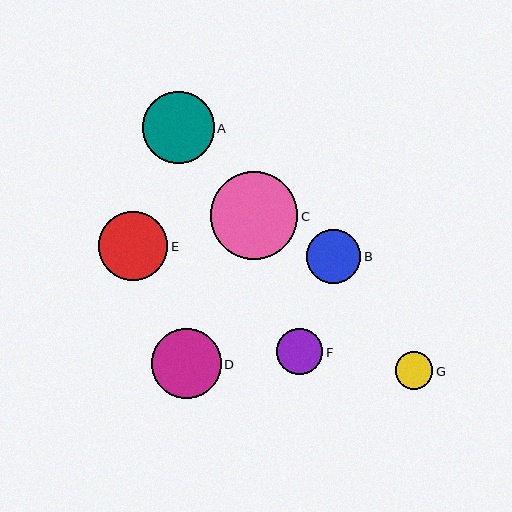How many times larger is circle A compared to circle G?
Circle A is approximately 1.9 times the size of circle G.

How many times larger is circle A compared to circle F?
Circle A is approximately 1.6 times the size of circle F.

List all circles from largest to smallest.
From largest to smallest: C, A, D, E, B, F, G.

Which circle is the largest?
Circle C is the largest with a size of approximately 87 pixels.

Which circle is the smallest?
Circle G is the smallest with a size of approximately 37 pixels.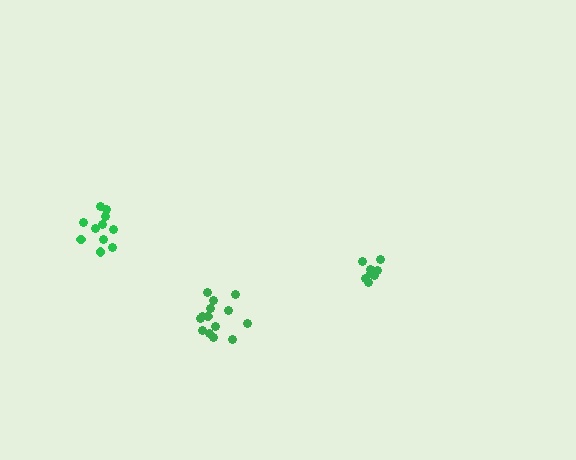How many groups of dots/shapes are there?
There are 3 groups.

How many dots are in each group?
Group 1: 8 dots, Group 2: 11 dots, Group 3: 14 dots (33 total).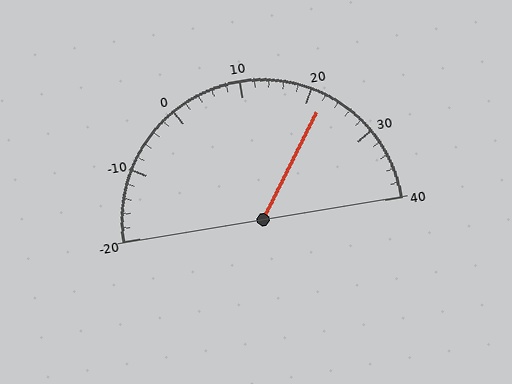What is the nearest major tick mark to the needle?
The nearest major tick mark is 20.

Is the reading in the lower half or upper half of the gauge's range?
The reading is in the upper half of the range (-20 to 40).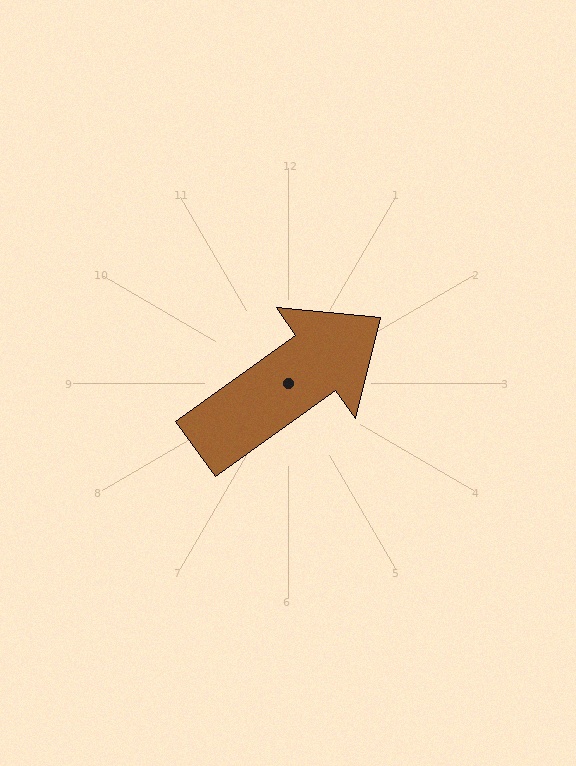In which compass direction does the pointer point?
Northeast.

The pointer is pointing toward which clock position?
Roughly 2 o'clock.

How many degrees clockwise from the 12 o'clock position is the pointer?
Approximately 55 degrees.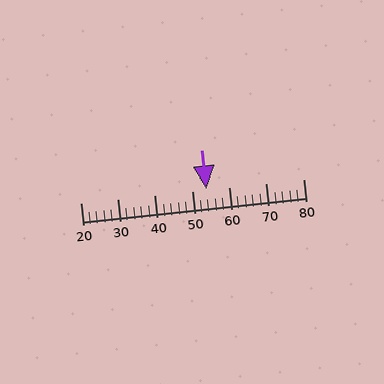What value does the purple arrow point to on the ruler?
The purple arrow points to approximately 54.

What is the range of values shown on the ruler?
The ruler shows values from 20 to 80.